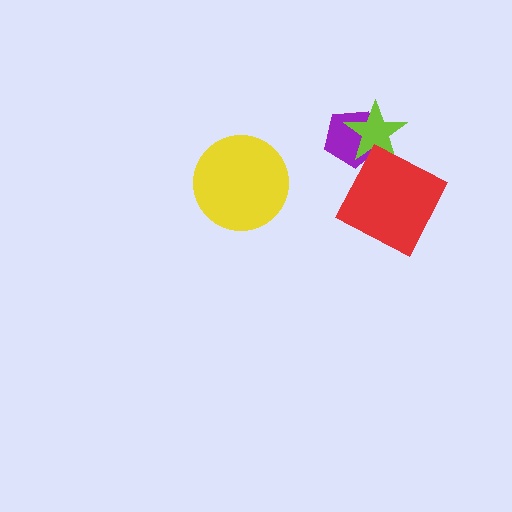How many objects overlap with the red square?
0 objects overlap with the red square.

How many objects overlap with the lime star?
1 object overlaps with the lime star.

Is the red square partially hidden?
No, no other shape covers it.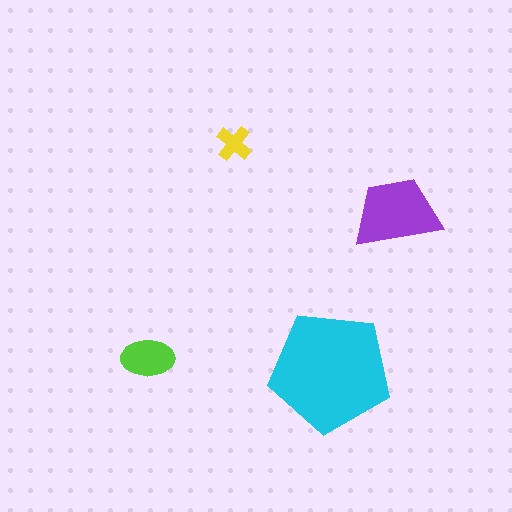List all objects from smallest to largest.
The yellow cross, the lime ellipse, the purple trapezoid, the cyan pentagon.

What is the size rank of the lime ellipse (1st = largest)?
3rd.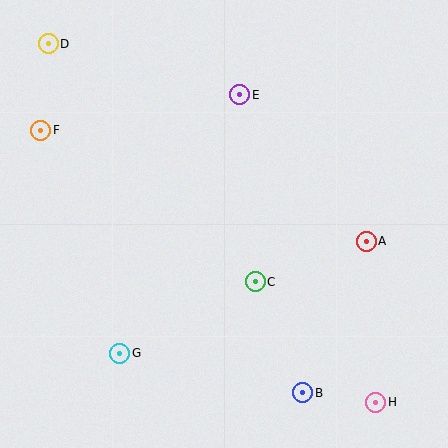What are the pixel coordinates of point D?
Point D is at (48, 44).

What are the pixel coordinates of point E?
Point E is at (240, 95).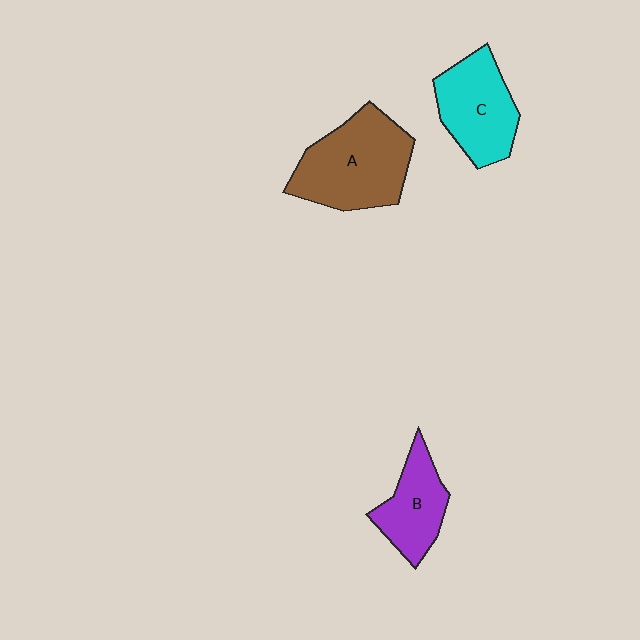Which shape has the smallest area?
Shape B (purple).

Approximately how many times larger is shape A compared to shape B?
Approximately 1.7 times.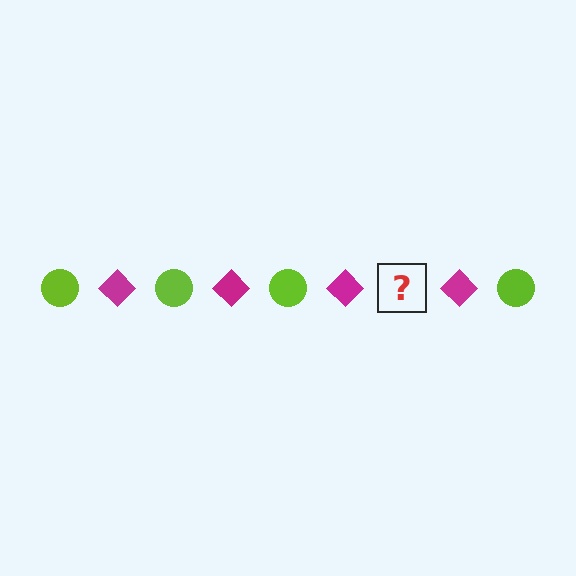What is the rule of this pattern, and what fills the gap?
The rule is that the pattern alternates between lime circle and magenta diamond. The gap should be filled with a lime circle.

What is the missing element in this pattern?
The missing element is a lime circle.